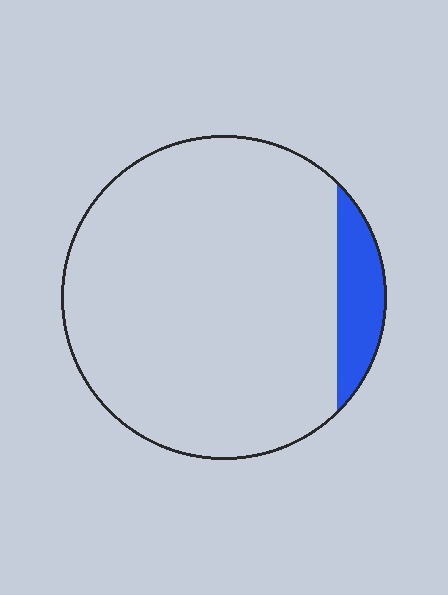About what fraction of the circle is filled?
About one tenth (1/10).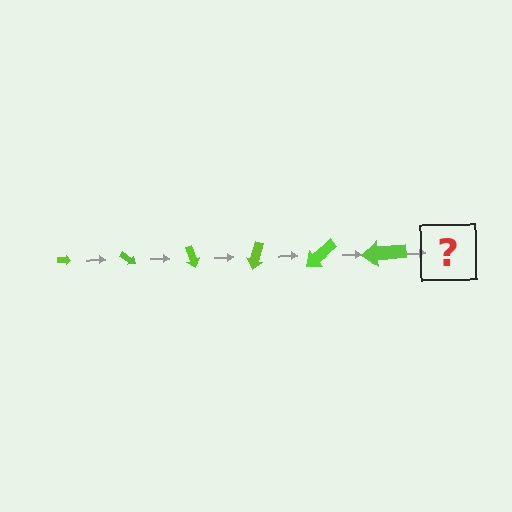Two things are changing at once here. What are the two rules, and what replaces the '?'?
The two rules are that the arrow grows larger each step and it rotates 35 degrees each step. The '?' should be an arrow, larger than the previous one and rotated 210 degrees from the start.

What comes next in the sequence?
The next element should be an arrow, larger than the previous one and rotated 210 degrees from the start.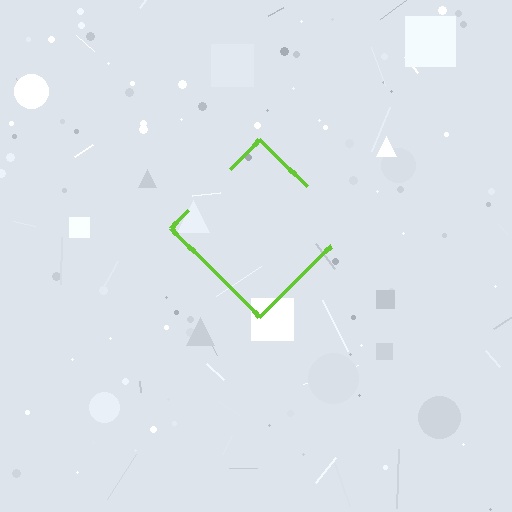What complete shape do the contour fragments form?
The contour fragments form a diamond.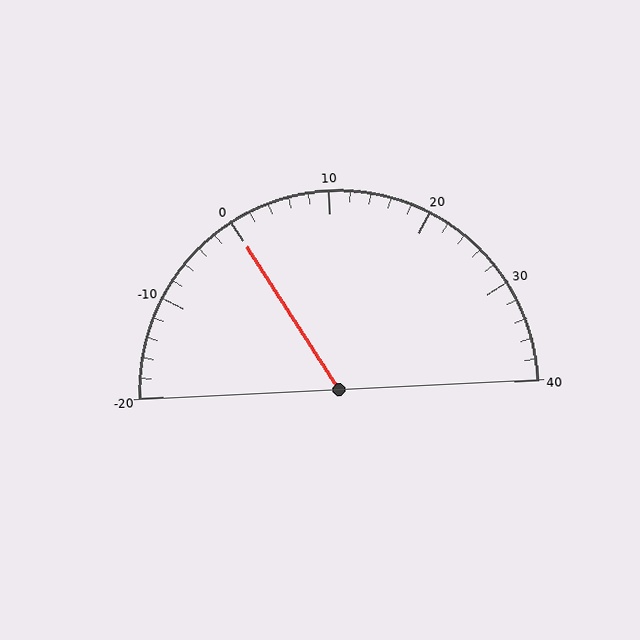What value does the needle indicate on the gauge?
The needle indicates approximately 0.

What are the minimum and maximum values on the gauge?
The gauge ranges from -20 to 40.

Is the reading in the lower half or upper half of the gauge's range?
The reading is in the lower half of the range (-20 to 40).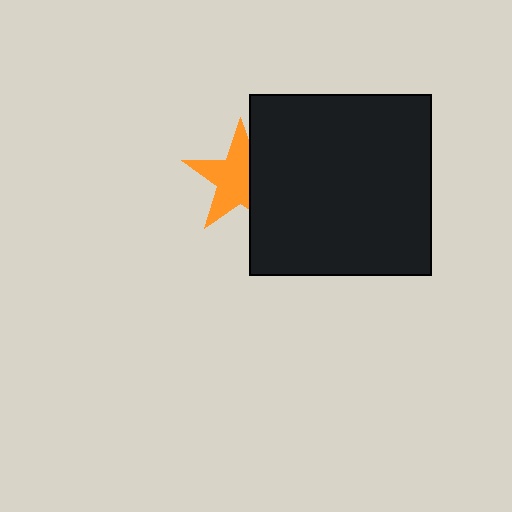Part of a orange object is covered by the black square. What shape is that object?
It is a star.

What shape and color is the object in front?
The object in front is a black square.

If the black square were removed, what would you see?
You would see the complete orange star.